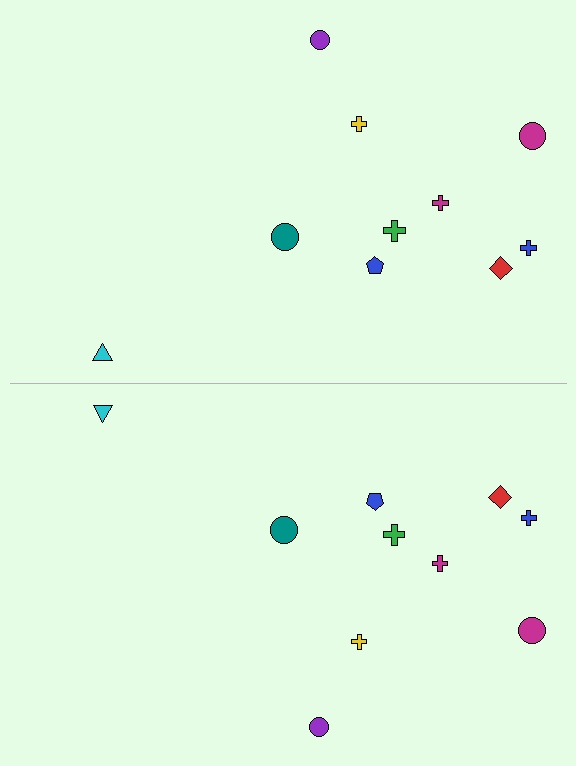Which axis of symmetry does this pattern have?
The pattern has a horizontal axis of symmetry running through the center of the image.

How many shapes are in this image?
There are 20 shapes in this image.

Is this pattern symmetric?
Yes, this pattern has bilateral (reflection) symmetry.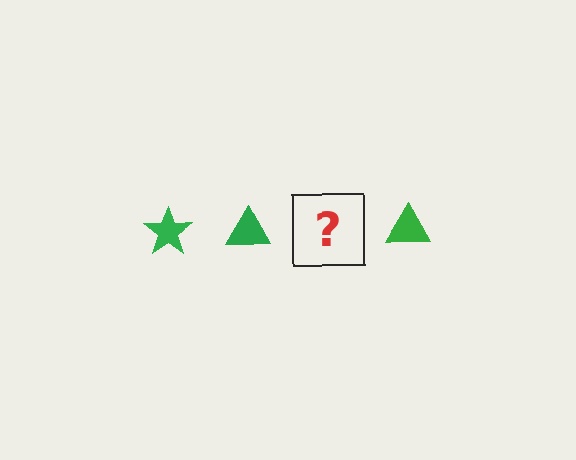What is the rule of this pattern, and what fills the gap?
The rule is that the pattern cycles through star, triangle shapes in green. The gap should be filled with a green star.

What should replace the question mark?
The question mark should be replaced with a green star.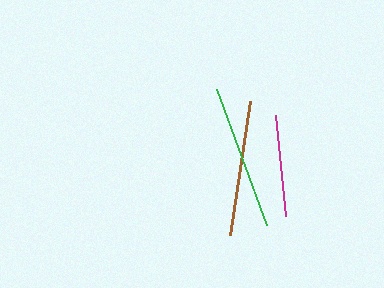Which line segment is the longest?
The green line is the longest at approximately 145 pixels.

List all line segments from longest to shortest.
From longest to shortest: green, brown, magenta.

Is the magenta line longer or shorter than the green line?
The green line is longer than the magenta line.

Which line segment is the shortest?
The magenta line is the shortest at approximately 101 pixels.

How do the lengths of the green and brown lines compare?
The green and brown lines are approximately the same length.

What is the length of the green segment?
The green segment is approximately 145 pixels long.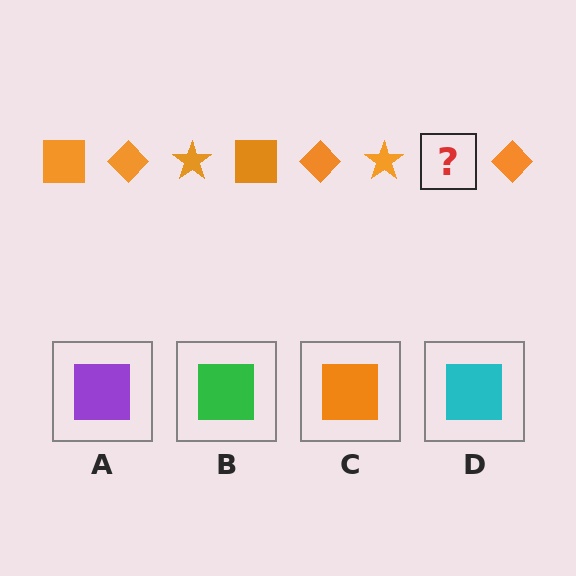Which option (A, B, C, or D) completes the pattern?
C.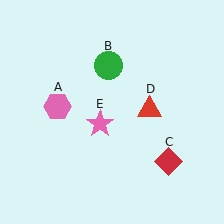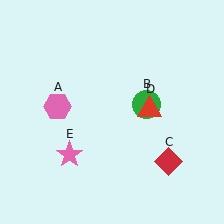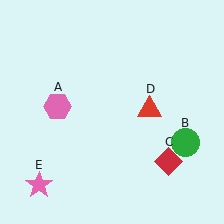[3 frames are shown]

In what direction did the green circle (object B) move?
The green circle (object B) moved down and to the right.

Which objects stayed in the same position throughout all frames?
Pink hexagon (object A) and red diamond (object C) and red triangle (object D) remained stationary.